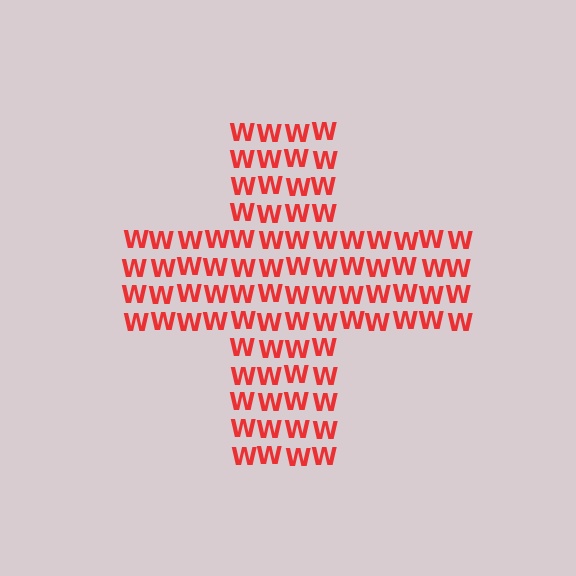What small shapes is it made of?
It is made of small letter W's.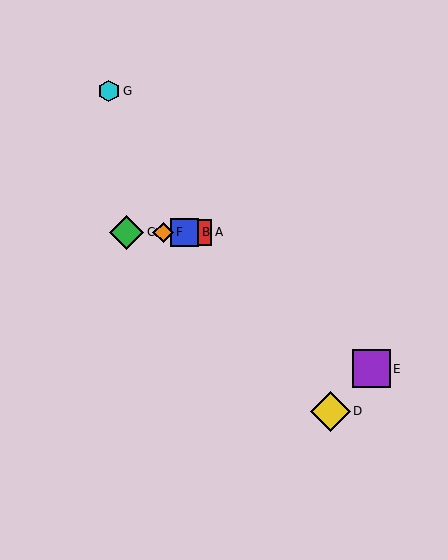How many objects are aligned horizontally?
4 objects (A, B, C, F) are aligned horizontally.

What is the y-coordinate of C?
Object C is at y≈232.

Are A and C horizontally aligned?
Yes, both are at y≈232.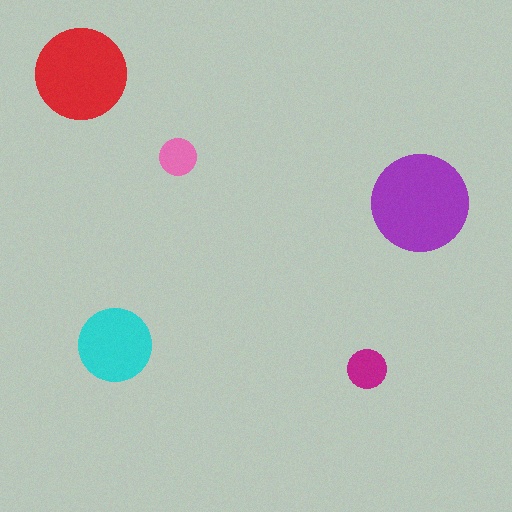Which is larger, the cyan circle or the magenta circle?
The cyan one.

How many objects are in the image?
There are 5 objects in the image.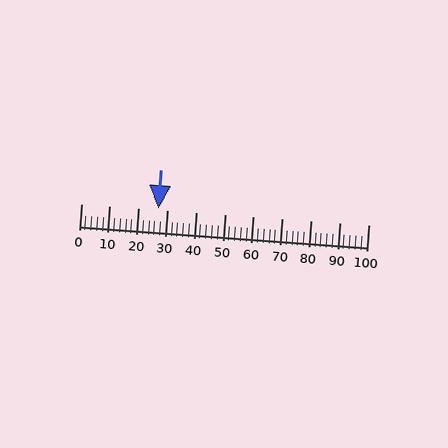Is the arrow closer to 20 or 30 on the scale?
The arrow is closer to 30.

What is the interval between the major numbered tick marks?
The major tick marks are spaced 10 units apart.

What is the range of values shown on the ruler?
The ruler shows values from 0 to 100.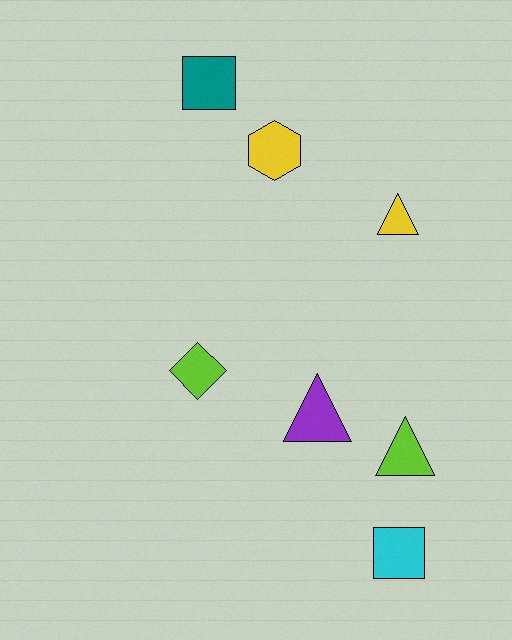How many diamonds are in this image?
There is 1 diamond.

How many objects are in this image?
There are 7 objects.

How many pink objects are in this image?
There are no pink objects.